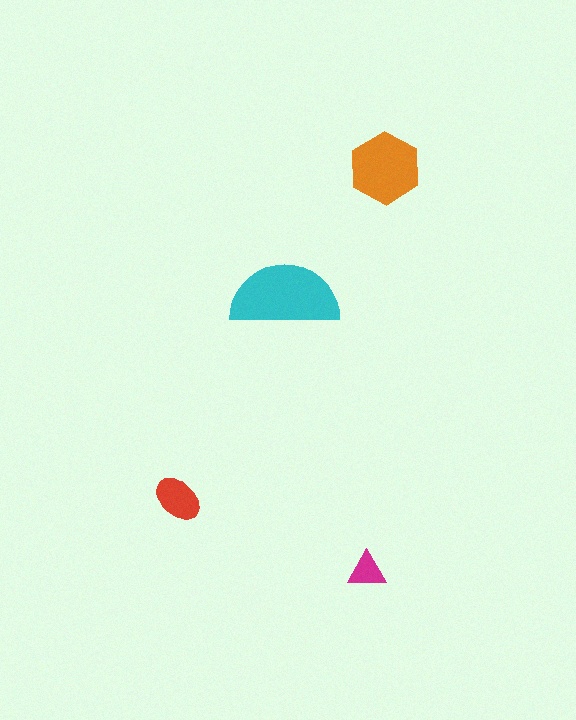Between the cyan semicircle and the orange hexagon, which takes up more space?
The cyan semicircle.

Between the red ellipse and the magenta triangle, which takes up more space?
The red ellipse.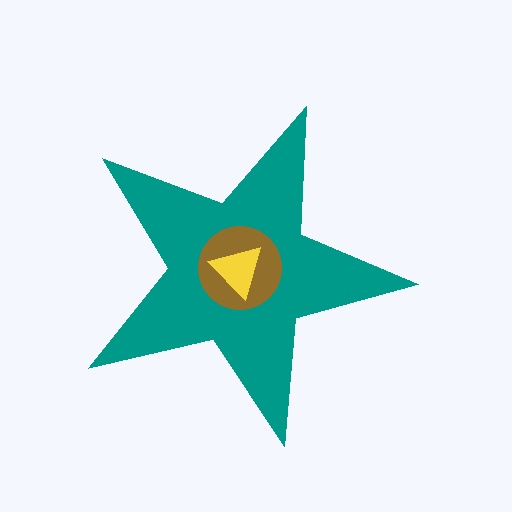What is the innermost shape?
The yellow triangle.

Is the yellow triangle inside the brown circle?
Yes.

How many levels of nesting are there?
3.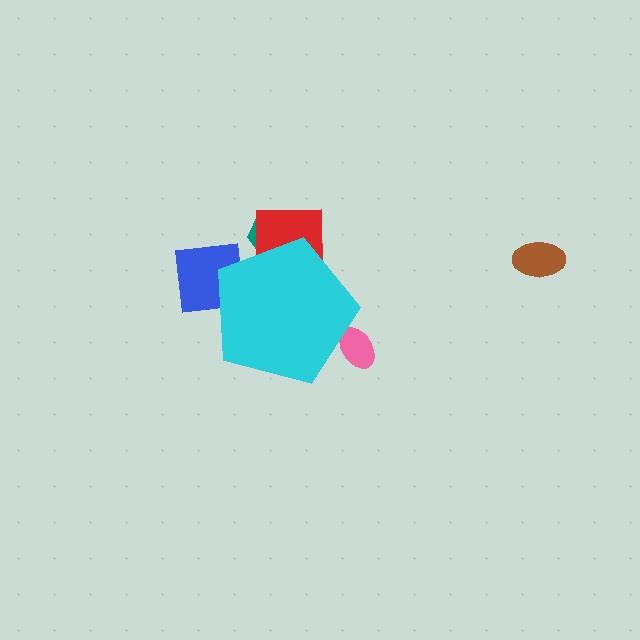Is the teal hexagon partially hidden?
Yes, the teal hexagon is partially hidden behind the cyan pentagon.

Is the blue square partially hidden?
Yes, the blue square is partially hidden behind the cyan pentagon.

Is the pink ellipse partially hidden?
Yes, the pink ellipse is partially hidden behind the cyan pentagon.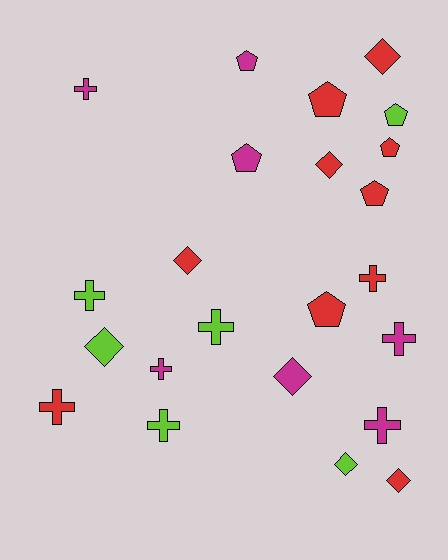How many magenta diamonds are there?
There is 1 magenta diamond.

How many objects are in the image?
There are 23 objects.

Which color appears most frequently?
Red, with 10 objects.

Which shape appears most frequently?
Cross, with 9 objects.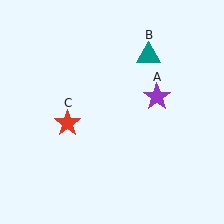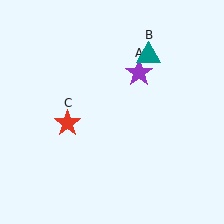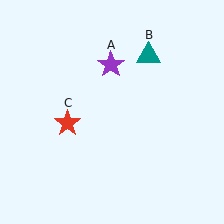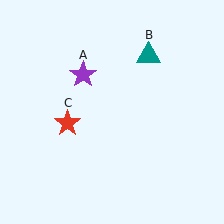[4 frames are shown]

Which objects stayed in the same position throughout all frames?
Teal triangle (object B) and red star (object C) remained stationary.